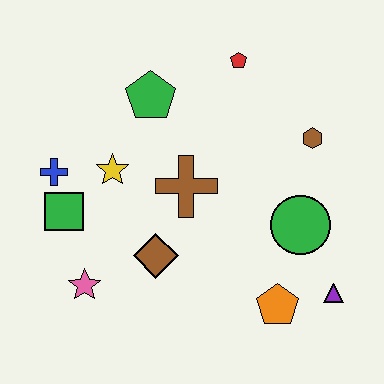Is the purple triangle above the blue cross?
No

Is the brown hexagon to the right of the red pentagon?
Yes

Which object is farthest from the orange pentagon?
The blue cross is farthest from the orange pentagon.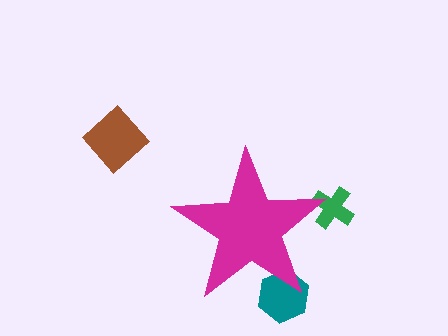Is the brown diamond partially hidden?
No, the brown diamond is fully visible.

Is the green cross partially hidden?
Yes, the green cross is partially hidden behind the magenta star.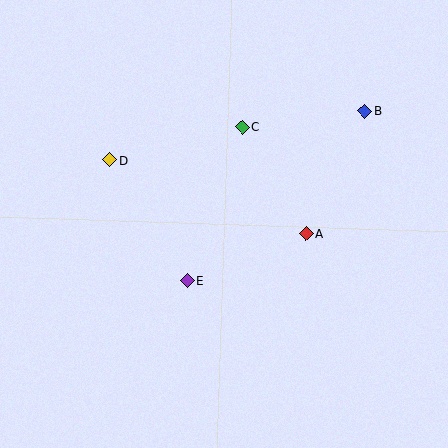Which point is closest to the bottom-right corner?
Point A is closest to the bottom-right corner.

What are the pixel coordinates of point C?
Point C is at (242, 127).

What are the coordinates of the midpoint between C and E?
The midpoint between C and E is at (215, 204).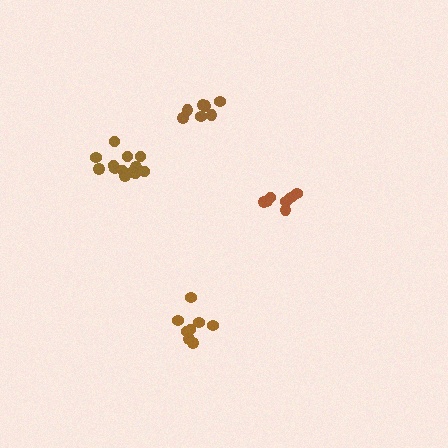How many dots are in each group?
Group 1: 13 dots, Group 2: 8 dots, Group 3: 7 dots, Group 4: 7 dots (35 total).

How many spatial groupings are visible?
There are 4 spatial groupings.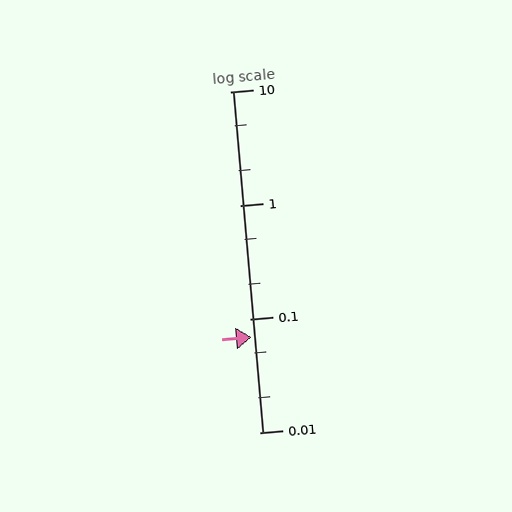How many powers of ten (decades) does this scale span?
The scale spans 3 decades, from 0.01 to 10.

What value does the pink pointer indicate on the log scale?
The pointer indicates approximately 0.069.